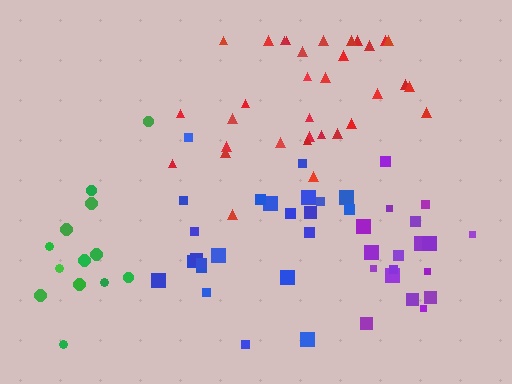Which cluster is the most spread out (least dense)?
Green.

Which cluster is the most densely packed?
Purple.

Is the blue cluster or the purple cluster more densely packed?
Purple.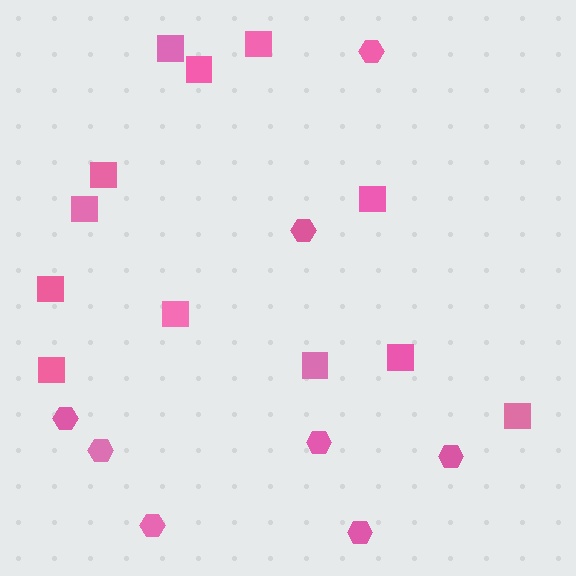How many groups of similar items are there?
There are 2 groups: one group of squares (12) and one group of hexagons (8).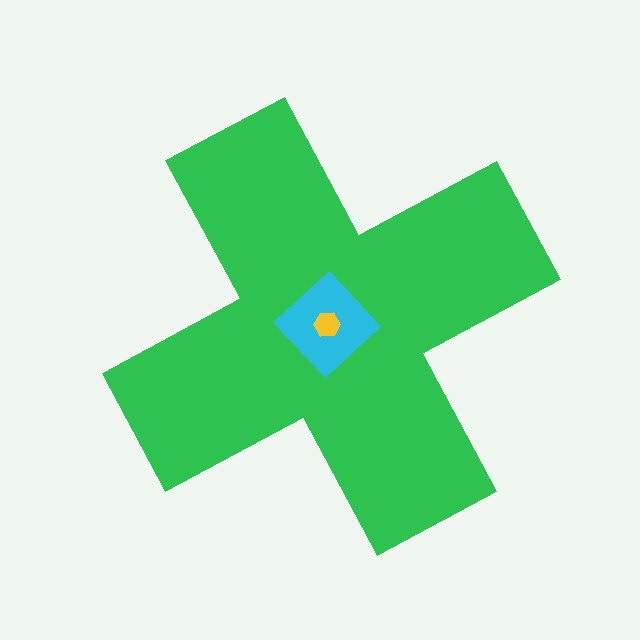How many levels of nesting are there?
3.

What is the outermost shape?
The green cross.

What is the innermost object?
The yellow hexagon.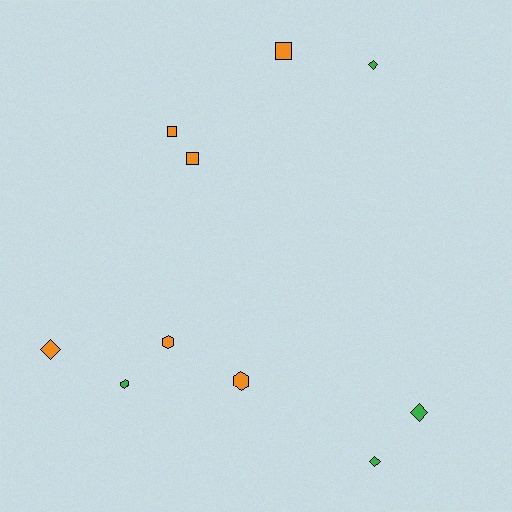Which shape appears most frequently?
Diamond, with 4 objects.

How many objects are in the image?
There are 10 objects.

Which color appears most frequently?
Orange, with 6 objects.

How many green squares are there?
There are no green squares.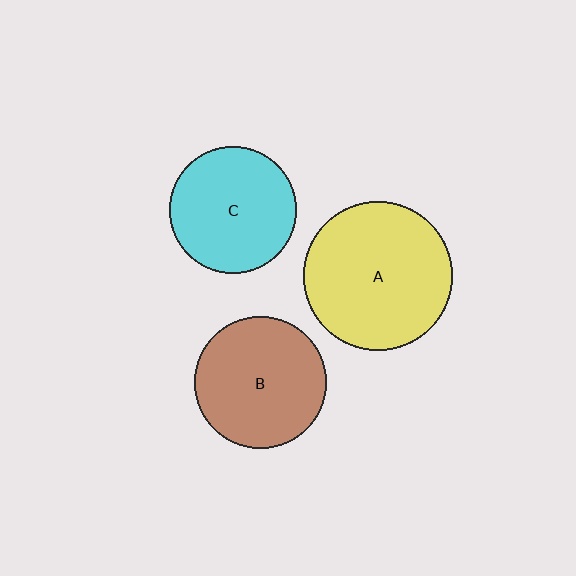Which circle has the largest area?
Circle A (yellow).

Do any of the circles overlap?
No, none of the circles overlap.